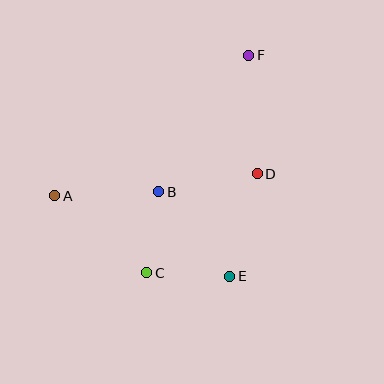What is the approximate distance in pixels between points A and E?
The distance between A and E is approximately 193 pixels.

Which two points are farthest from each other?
Points C and F are farthest from each other.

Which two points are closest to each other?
Points B and C are closest to each other.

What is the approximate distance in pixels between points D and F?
The distance between D and F is approximately 119 pixels.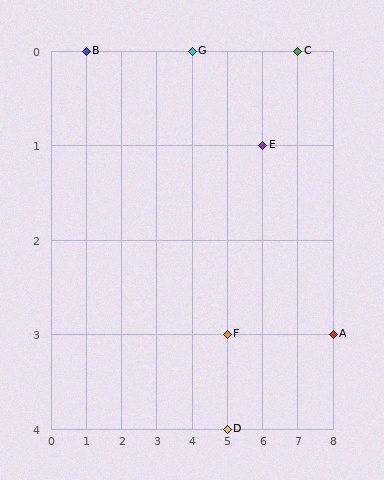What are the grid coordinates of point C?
Point C is at grid coordinates (7, 0).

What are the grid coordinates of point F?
Point F is at grid coordinates (5, 3).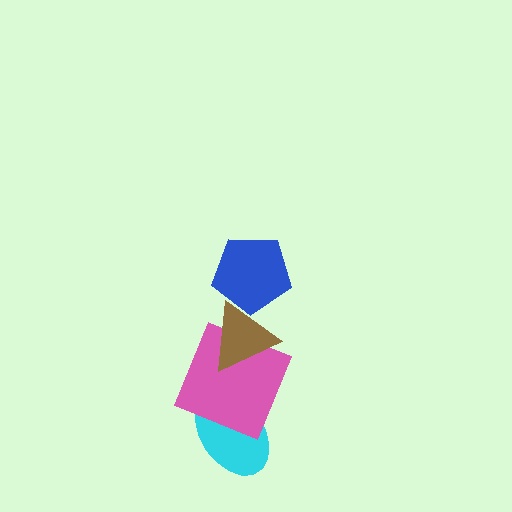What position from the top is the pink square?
The pink square is 3rd from the top.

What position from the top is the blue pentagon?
The blue pentagon is 1st from the top.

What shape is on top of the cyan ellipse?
The pink square is on top of the cyan ellipse.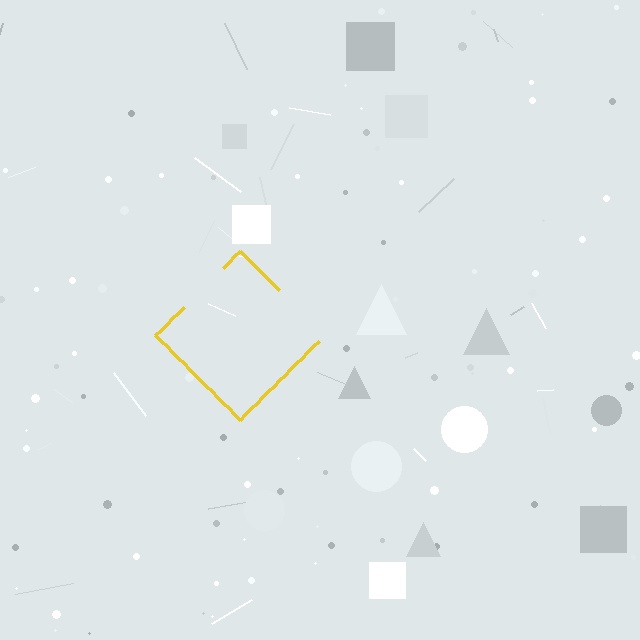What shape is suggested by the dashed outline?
The dashed outline suggests a diamond.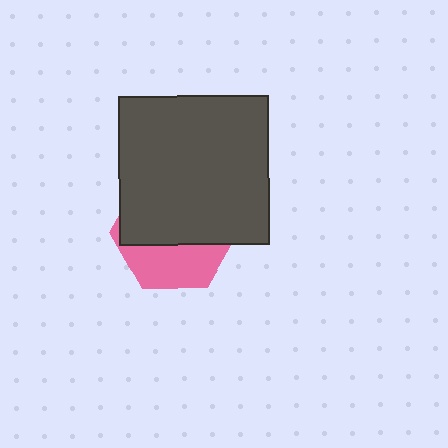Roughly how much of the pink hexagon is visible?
A small part of it is visible (roughly 36%).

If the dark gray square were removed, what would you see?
You would see the complete pink hexagon.